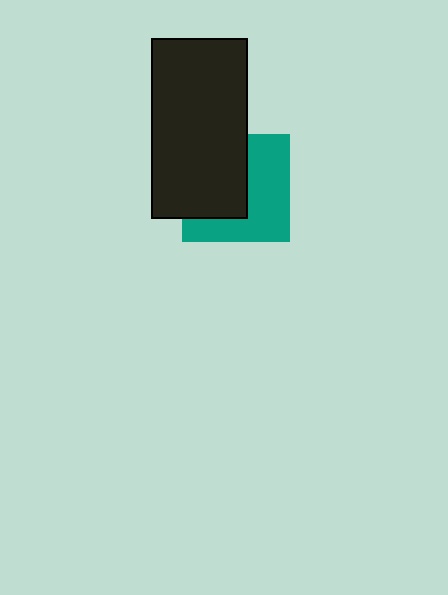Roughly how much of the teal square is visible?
About half of it is visible (roughly 51%).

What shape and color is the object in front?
The object in front is a black rectangle.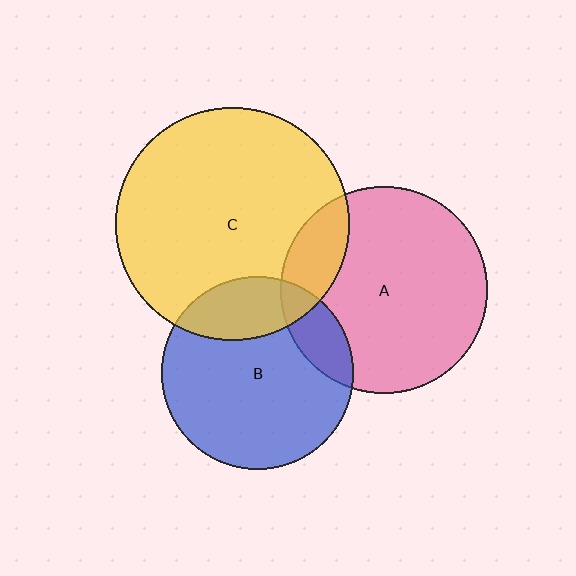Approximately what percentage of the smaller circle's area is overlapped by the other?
Approximately 15%.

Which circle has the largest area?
Circle C (yellow).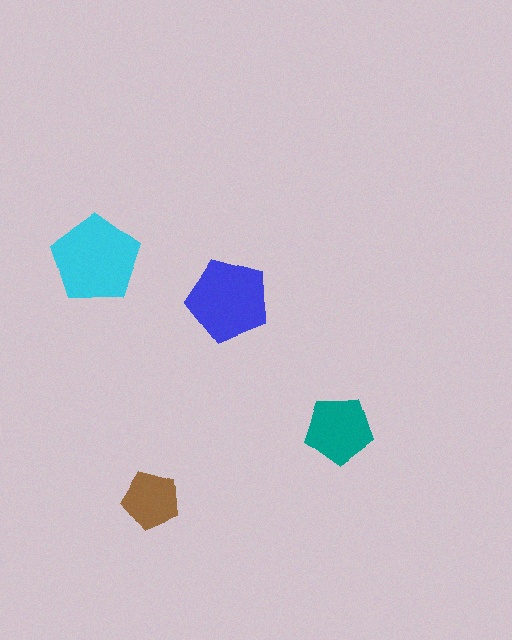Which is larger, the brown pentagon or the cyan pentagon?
The cyan one.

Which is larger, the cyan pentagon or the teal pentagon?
The cyan one.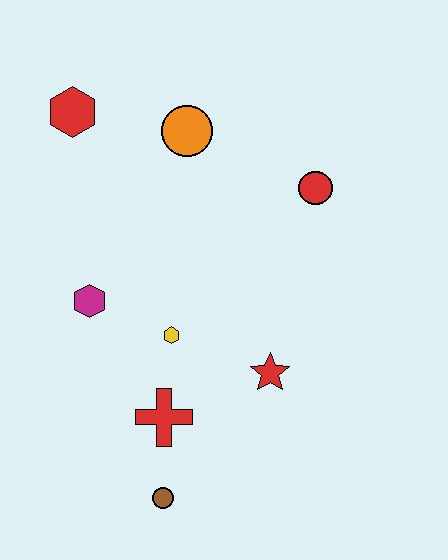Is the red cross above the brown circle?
Yes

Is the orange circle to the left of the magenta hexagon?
No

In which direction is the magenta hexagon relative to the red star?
The magenta hexagon is to the left of the red star.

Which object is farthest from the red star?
The red hexagon is farthest from the red star.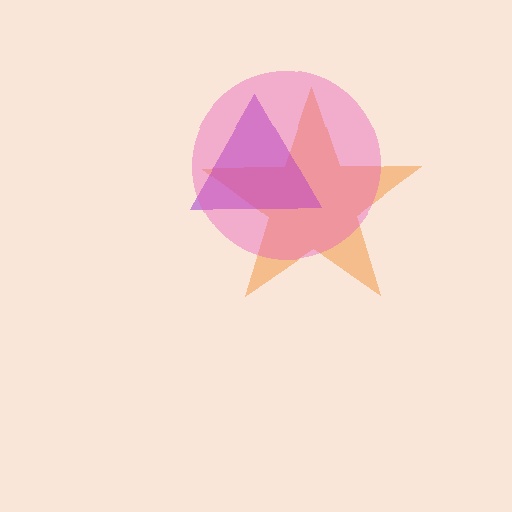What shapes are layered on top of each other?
The layered shapes are: an orange star, a purple triangle, a pink circle.